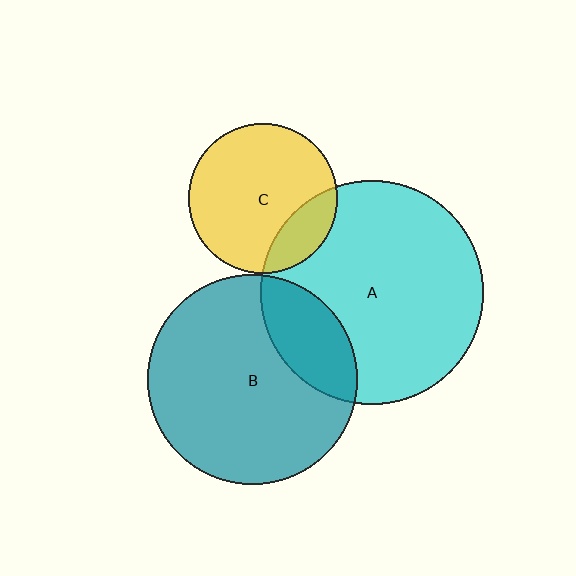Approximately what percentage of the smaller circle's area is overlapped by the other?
Approximately 20%.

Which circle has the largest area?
Circle A (cyan).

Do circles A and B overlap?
Yes.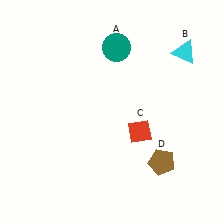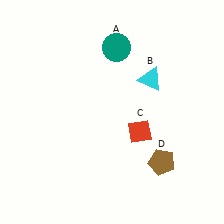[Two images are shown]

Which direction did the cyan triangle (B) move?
The cyan triangle (B) moved left.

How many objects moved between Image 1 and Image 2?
1 object moved between the two images.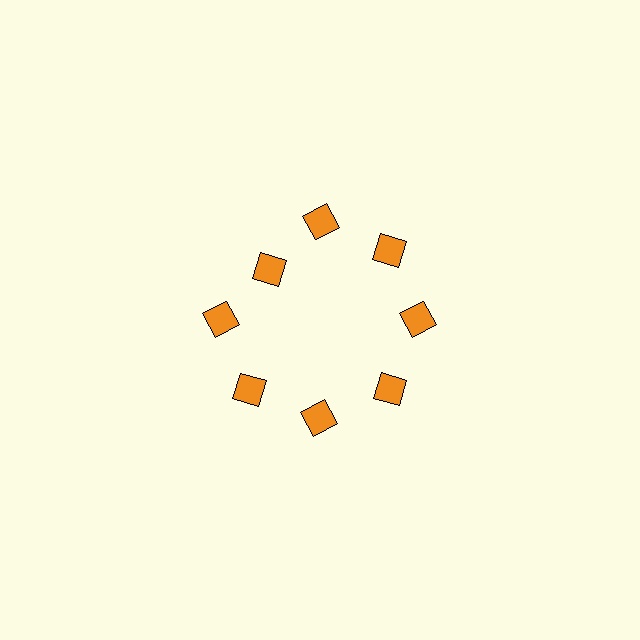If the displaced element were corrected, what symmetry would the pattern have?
It would have 8-fold rotational symmetry — the pattern would map onto itself every 45 degrees.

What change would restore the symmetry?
The symmetry would be restored by moving it outward, back onto the ring so that all 8 diamonds sit at equal angles and equal distance from the center.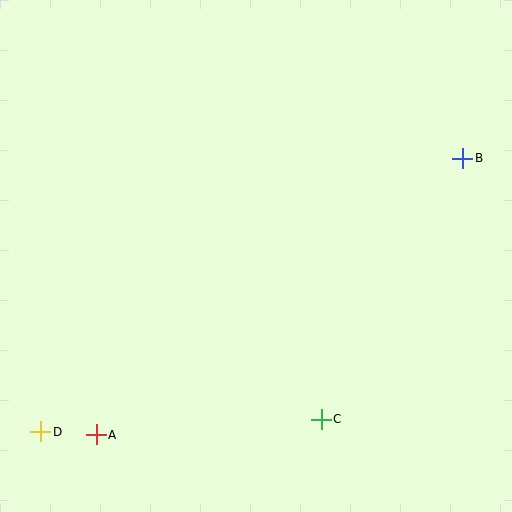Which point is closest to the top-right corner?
Point B is closest to the top-right corner.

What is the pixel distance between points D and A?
The distance between D and A is 56 pixels.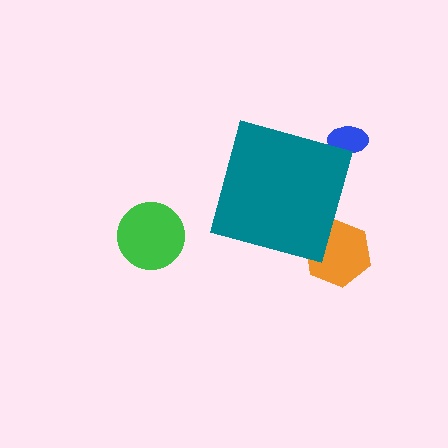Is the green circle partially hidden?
No, the green circle is fully visible.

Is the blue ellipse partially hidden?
Yes, the blue ellipse is partially hidden behind the teal diamond.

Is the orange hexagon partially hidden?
Yes, the orange hexagon is partially hidden behind the teal diamond.